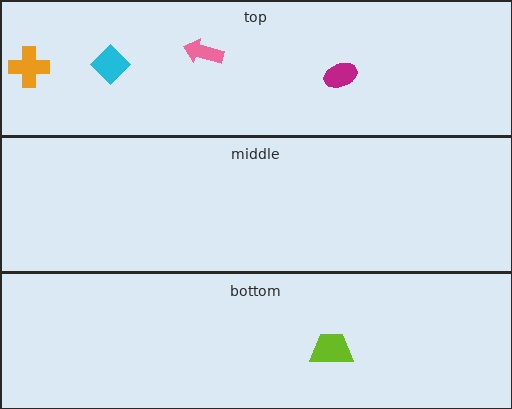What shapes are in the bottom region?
The lime trapezoid.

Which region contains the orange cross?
The top region.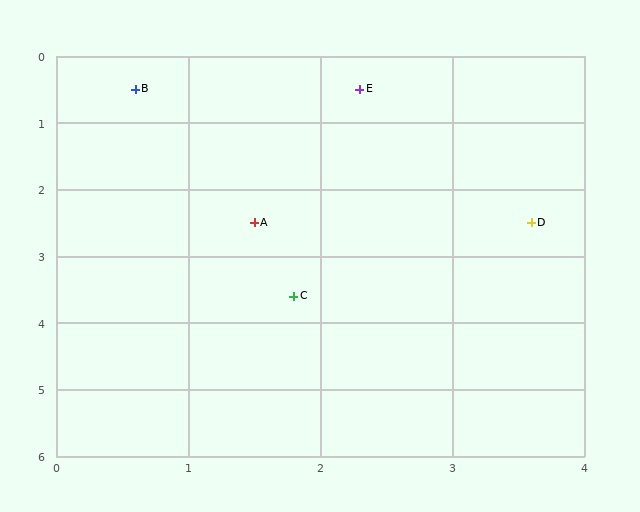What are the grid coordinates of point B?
Point B is at approximately (0.6, 0.5).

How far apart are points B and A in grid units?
Points B and A are about 2.2 grid units apart.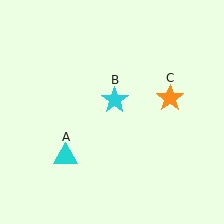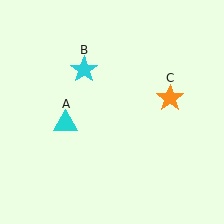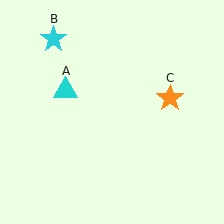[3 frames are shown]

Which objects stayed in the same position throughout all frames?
Orange star (object C) remained stationary.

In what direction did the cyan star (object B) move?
The cyan star (object B) moved up and to the left.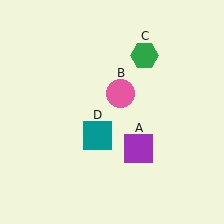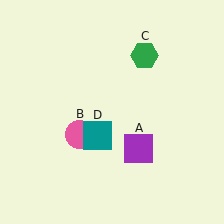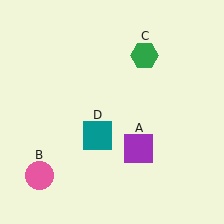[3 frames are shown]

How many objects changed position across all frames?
1 object changed position: pink circle (object B).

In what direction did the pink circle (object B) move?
The pink circle (object B) moved down and to the left.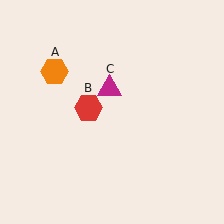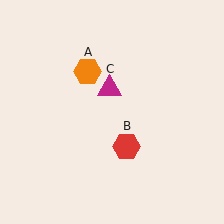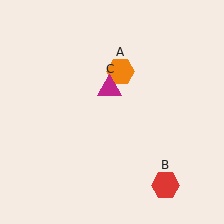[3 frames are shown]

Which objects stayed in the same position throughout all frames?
Magenta triangle (object C) remained stationary.